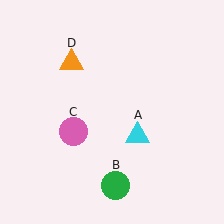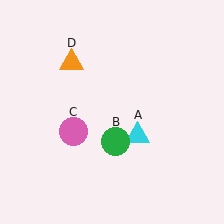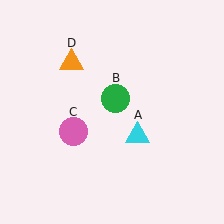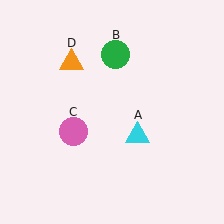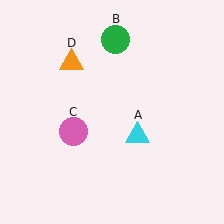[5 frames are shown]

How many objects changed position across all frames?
1 object changed position: green circle (object B).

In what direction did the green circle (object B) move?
The green circle (object B) moved up.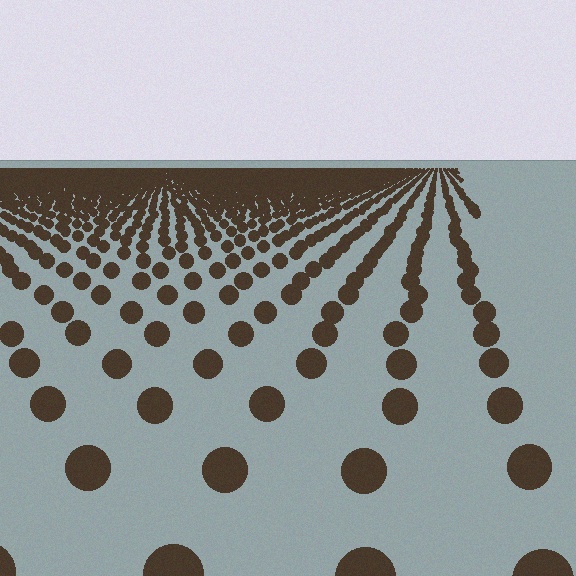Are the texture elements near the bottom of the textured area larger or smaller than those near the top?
Larger. Near the bottom, elements are closer to the viewer and appear at a bigger on-screen size.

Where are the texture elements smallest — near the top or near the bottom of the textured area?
Near the top.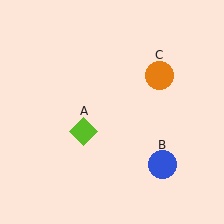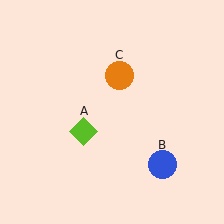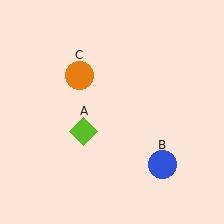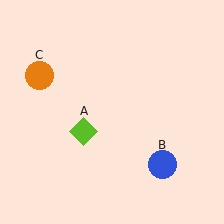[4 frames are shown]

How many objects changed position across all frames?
1 object changed position: orange circle (object C).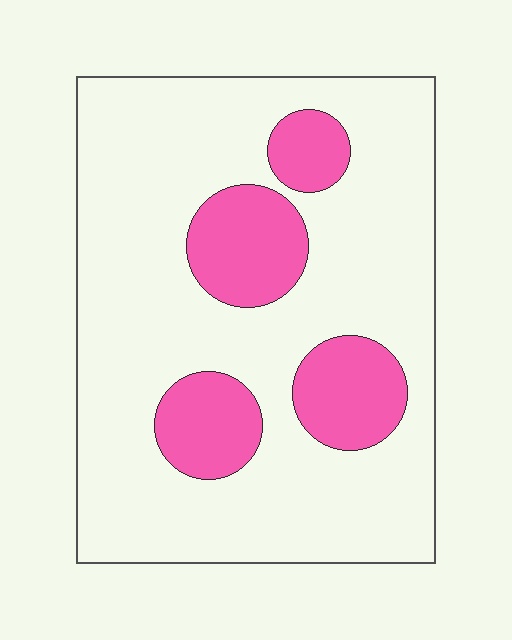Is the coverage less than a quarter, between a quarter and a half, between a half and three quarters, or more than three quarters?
Less than a quarter.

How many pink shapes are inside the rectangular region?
4.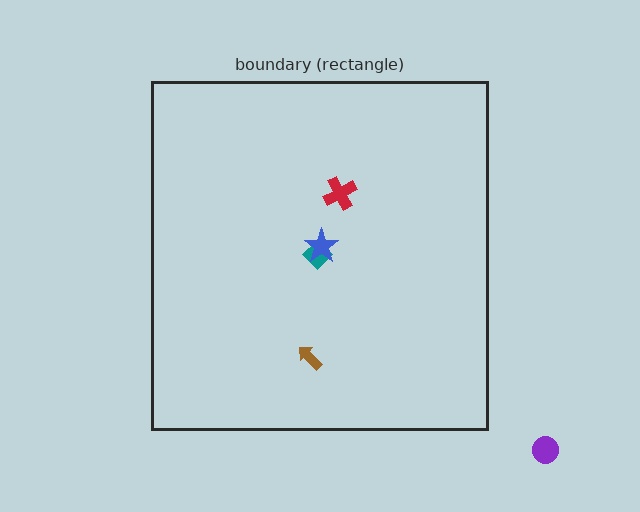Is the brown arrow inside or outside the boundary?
Inside.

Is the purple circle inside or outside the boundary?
Outside.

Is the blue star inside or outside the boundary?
Inside.